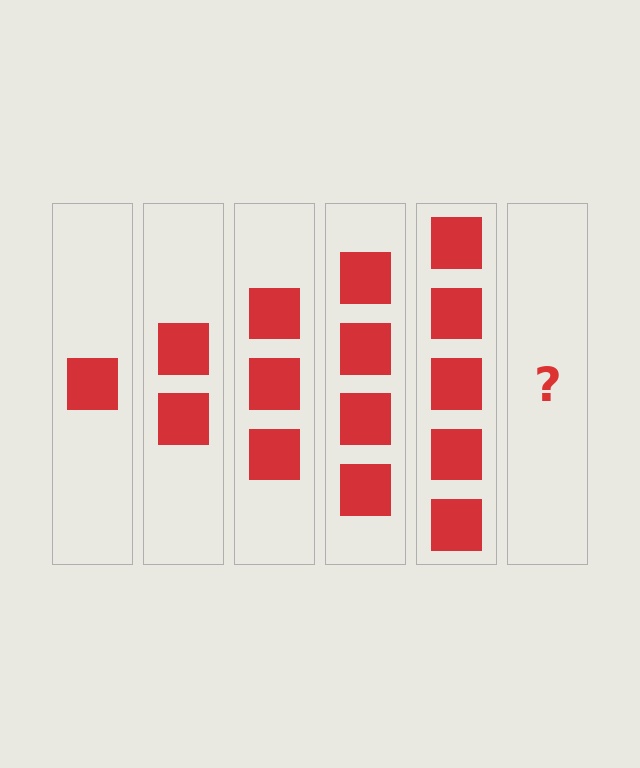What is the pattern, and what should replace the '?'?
The pattern is that each step adds one more square. The '?' should be 6 squares.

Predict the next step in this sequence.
The next step is 6 squares.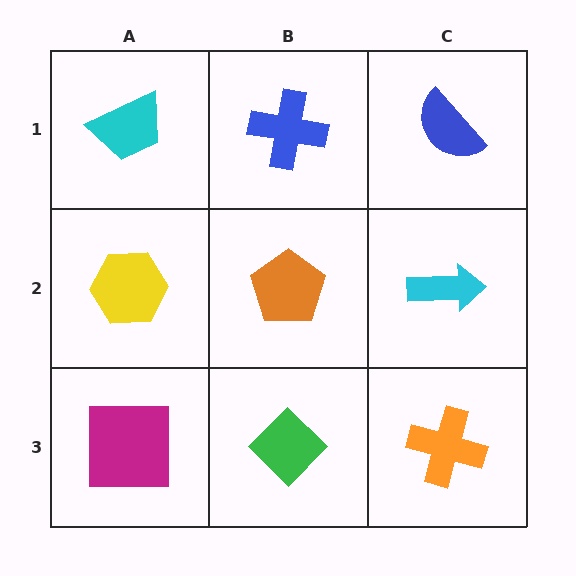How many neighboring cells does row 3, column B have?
3.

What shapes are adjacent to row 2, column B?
A blue cross (row 1, column B), a green diamond (row 3, column B), a yellow hexagon (row 2, column A), a cyan arrow (row 2, column C).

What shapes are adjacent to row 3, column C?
A cyan arrow (row 2, column C), a green diamond (row 3, column B).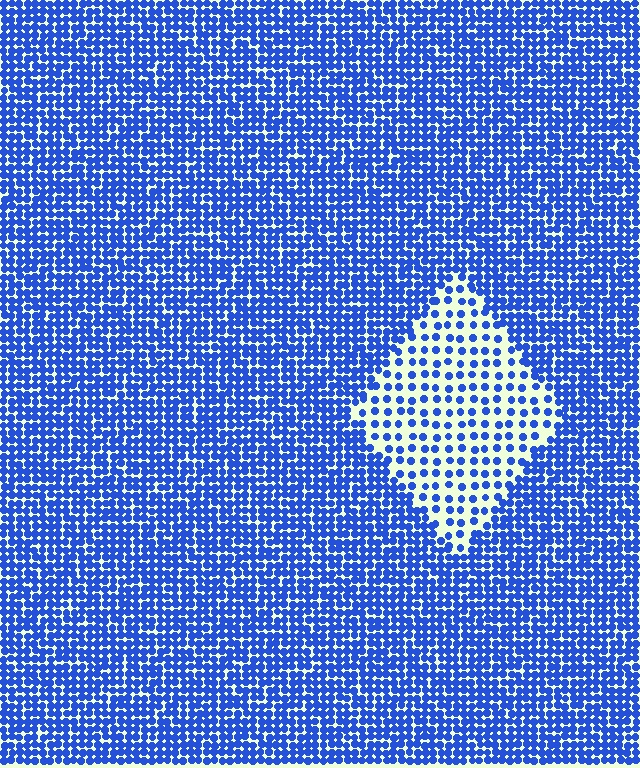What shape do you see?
I see a diamond.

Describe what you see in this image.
The image contains small blue elements arranged at two different densities. A diamond-shaped region is visible where the elements are less densely packed than the surrounding area.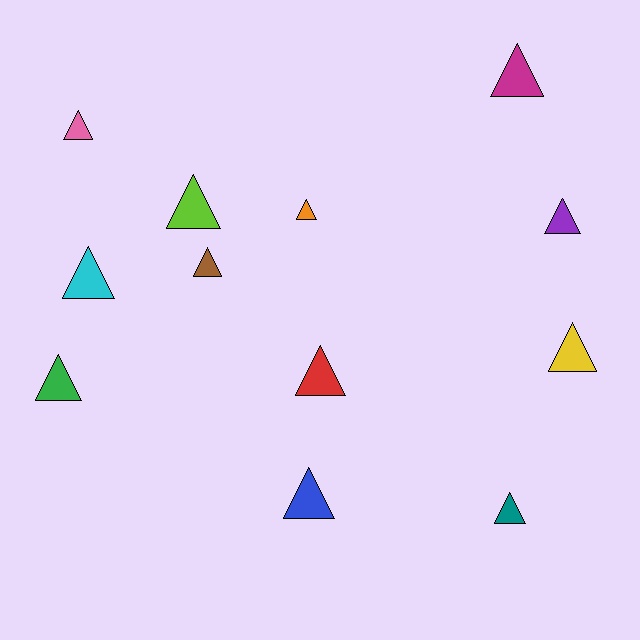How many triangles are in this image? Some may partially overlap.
There are 12 triangles.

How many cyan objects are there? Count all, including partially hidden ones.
There is 1 cyan object.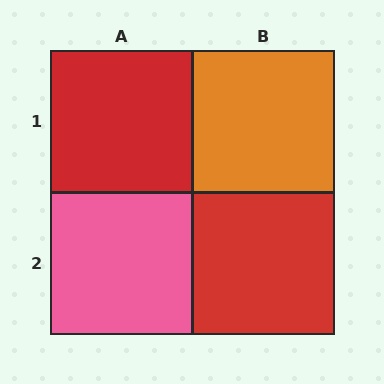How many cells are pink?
1 cell is pink.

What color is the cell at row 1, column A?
Red.